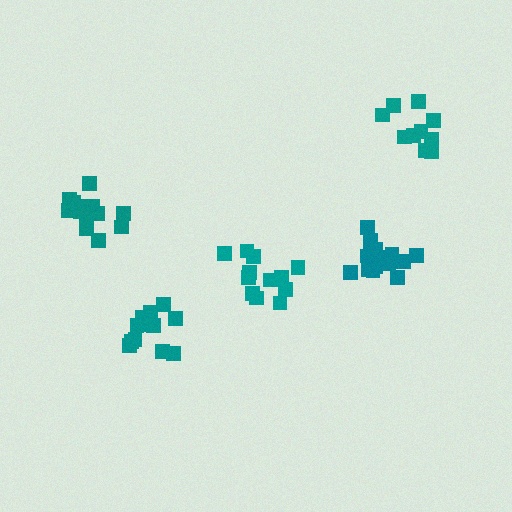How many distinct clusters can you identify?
There are 5 distinct clusters.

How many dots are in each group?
Group 1: 13 dots, Group 2: 12 dots, Group 3: 14 dots, Group 4: 10 dots, Group 5: 16 dots (65 total).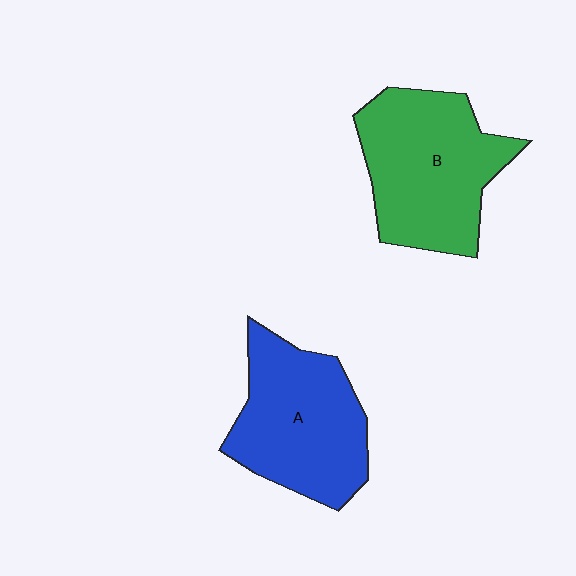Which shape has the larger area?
Shape B (green).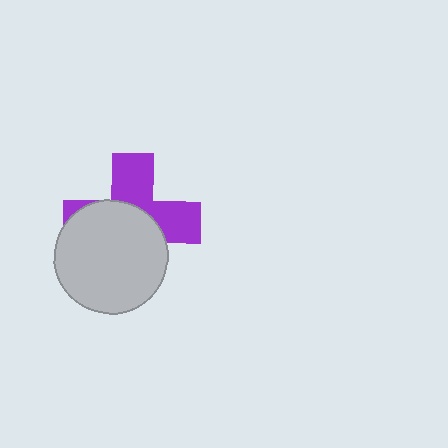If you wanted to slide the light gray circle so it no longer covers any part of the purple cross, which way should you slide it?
Slide it toward the lower-left — that is the most direct way to separate the two shapes.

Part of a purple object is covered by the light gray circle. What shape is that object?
It is a cross.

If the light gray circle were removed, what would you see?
You would see the complete purple cross.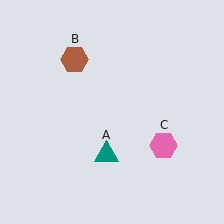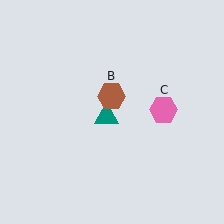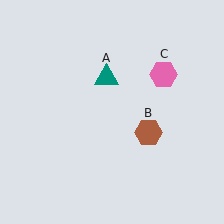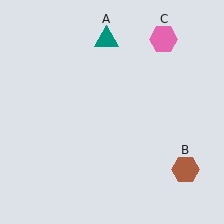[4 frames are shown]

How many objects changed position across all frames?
3 objects changed position: teal triangle (object A), brown hexagon (object B), pink hexagon (object C).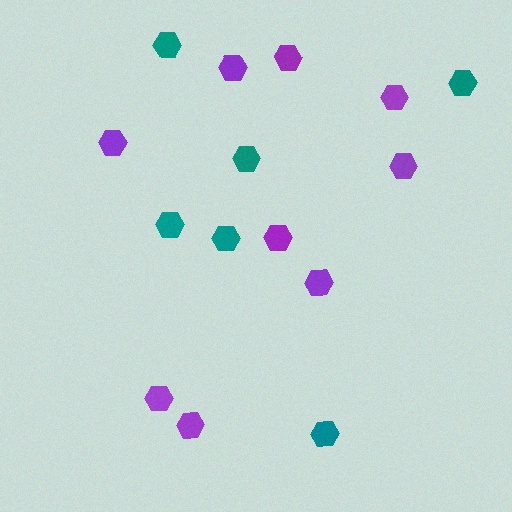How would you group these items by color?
There are 2 groups: one group of teal hexagons (6) and one group of purple hexagons (9).